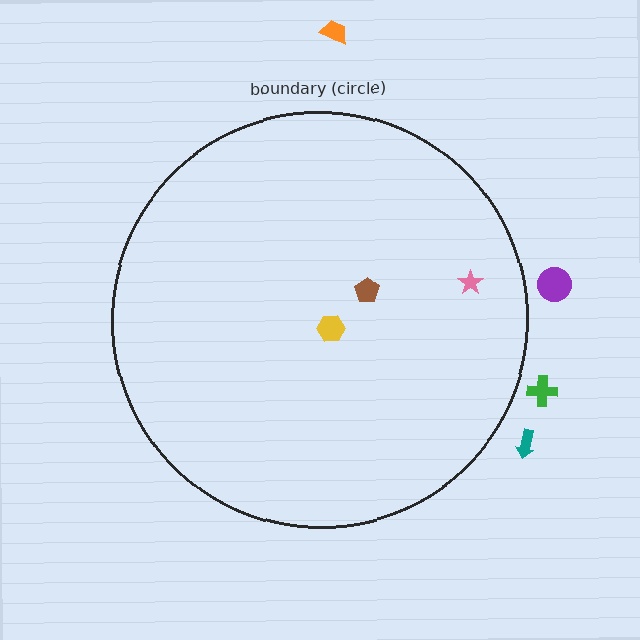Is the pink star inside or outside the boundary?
Inside.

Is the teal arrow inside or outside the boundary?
Outside.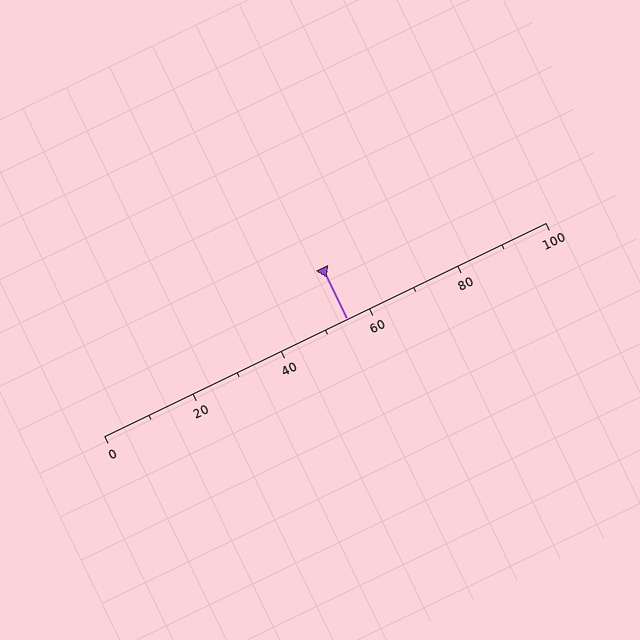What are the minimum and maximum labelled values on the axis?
The axis runs from 0 to 100.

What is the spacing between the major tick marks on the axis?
The major ticks are spaced 20 apart.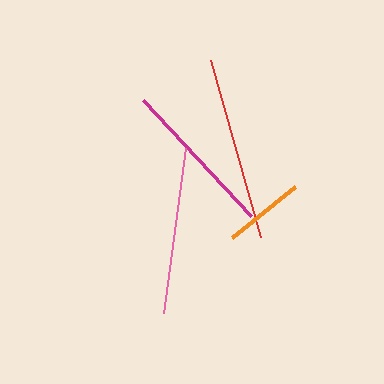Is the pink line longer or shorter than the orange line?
The pink line is longer than the orange line.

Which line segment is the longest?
The red line is the longest at approximately 185 pixels.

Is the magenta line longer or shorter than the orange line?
The magenta line is longer than the orange line.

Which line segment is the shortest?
The orange line is the shortest at approximately 81 pixels.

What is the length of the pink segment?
The pink segment is approximately 166 pixels long.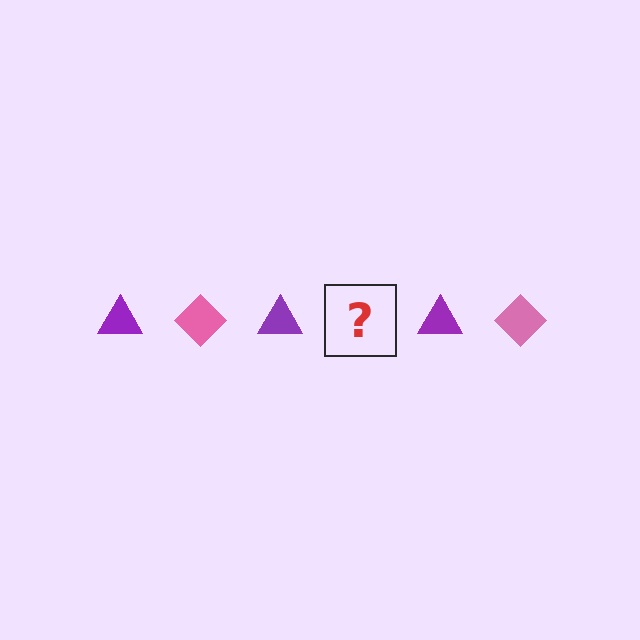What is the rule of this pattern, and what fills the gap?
The rule is that the pattern alternates between purple triangle and pink diamond. The gap should be filled with a pink diamond.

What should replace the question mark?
The question mark should be replaced with a pink diamond.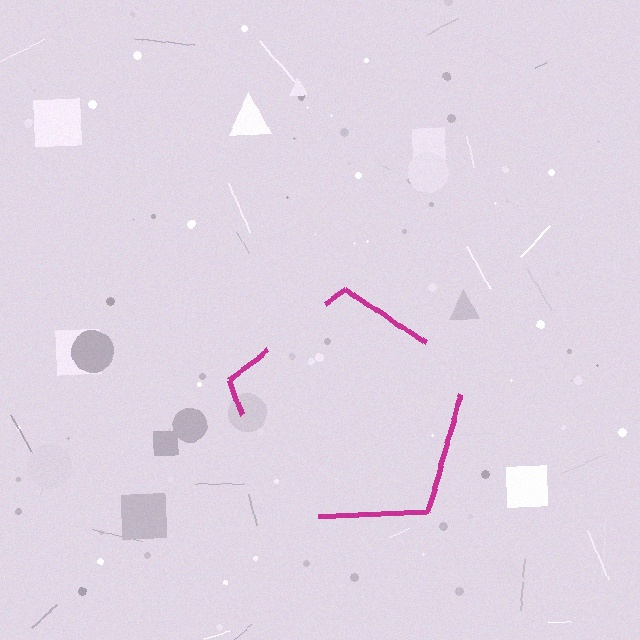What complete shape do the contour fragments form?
The contour fragments form a pentagon.